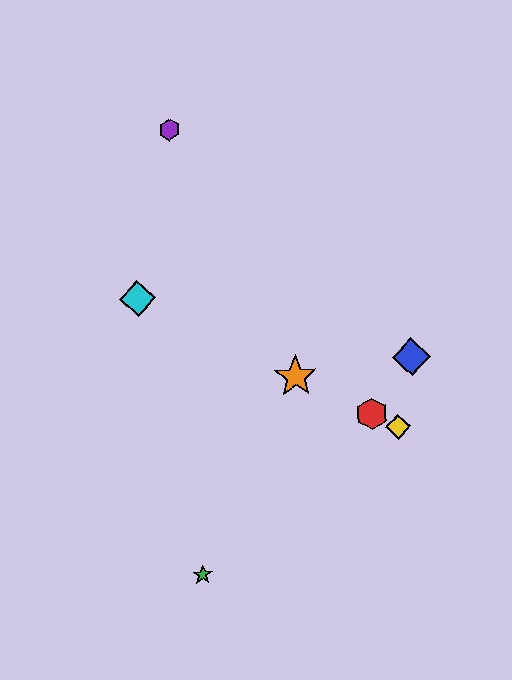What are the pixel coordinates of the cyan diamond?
The cyan diamond is at (138, 299).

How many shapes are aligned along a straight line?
4 shapes (the red hexagon, the yellow diamond, the orange star, the cyan diamond) are aligned along a straight line.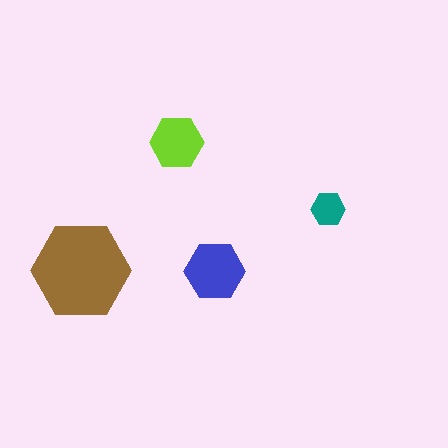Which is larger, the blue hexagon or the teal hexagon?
The blue one.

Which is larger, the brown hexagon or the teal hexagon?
The brown one.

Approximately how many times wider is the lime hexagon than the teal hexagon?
About 1.5 times wider.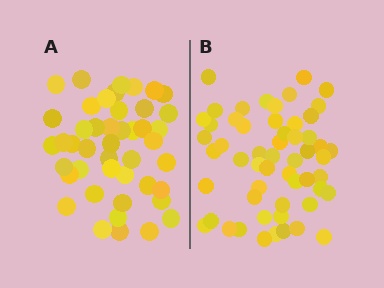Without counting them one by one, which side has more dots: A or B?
Region B (the right region) has more dots.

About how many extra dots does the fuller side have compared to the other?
Region B has roughly 10 or so more dots than region A.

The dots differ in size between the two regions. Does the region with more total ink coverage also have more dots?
No. Region A has more total ink coverage because its dots are larger, but region B actually contains more individual dots. Total area can be misleading — the number of items is what matters here.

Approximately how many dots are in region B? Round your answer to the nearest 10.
About 60 dots. (The exact count is 55, which rounds to 60.)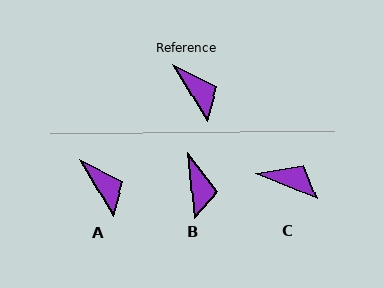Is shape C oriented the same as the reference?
No, it is off by about 38 degrees.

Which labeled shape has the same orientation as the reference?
A.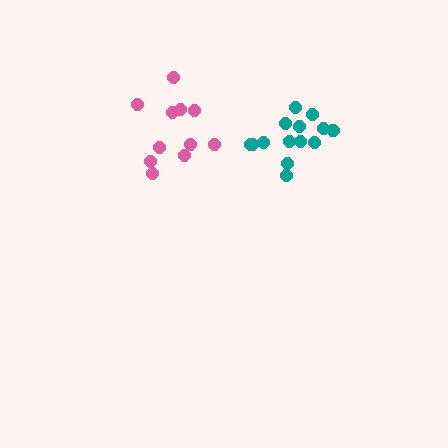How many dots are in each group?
Group 1: 11 dots, Group 2: 14 dots (25 total).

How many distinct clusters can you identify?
There are 2 distinct clusters.